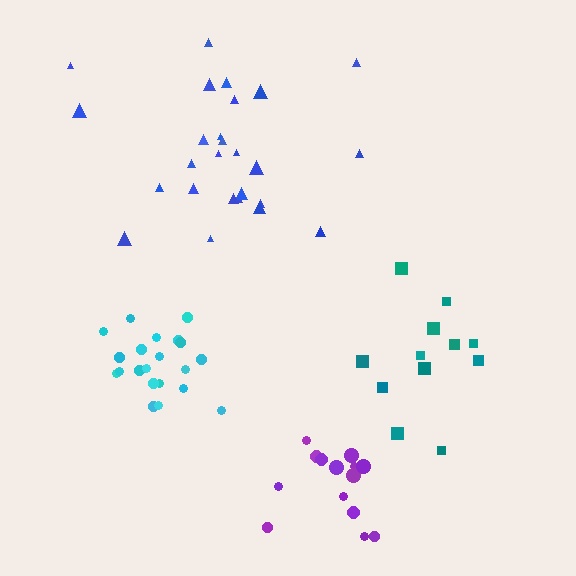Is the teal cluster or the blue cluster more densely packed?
Teal.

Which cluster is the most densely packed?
Cyan.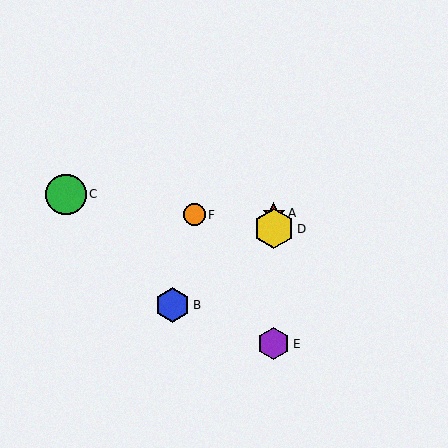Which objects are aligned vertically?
Objects A, D, E are aligned vertically.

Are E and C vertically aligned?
No, E is at x≈274 and C is at x≈66.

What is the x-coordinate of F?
Object F is at x≈194.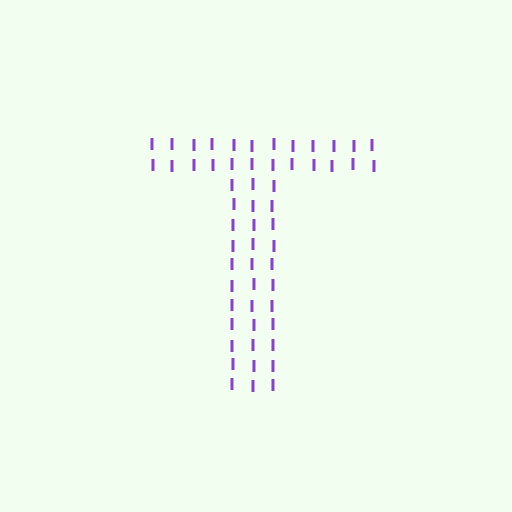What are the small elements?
The small elements are letter I's.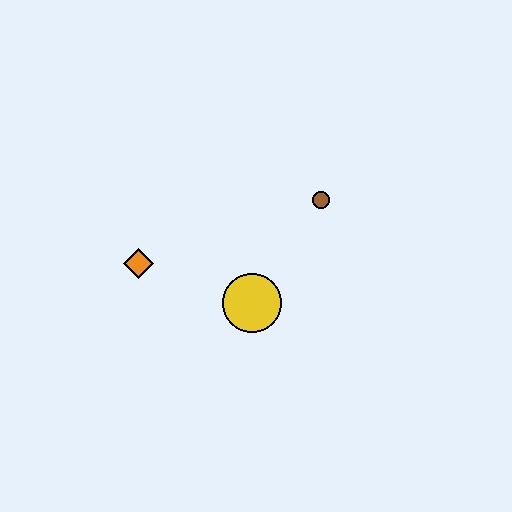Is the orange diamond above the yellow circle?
Yes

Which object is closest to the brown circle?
The yellow circle is closest to the brown circle.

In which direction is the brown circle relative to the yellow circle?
The brown circle is above the yellow circle.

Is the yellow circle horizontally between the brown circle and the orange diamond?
Yes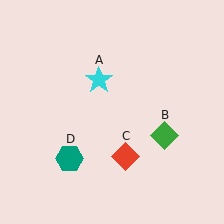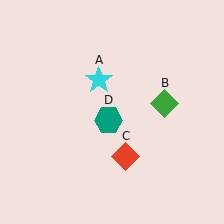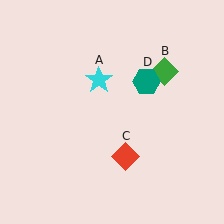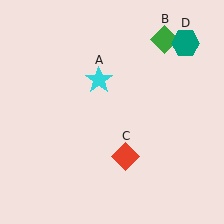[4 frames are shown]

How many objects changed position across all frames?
2 objects changed position: green diamond (object B), teal hexagon (object D).